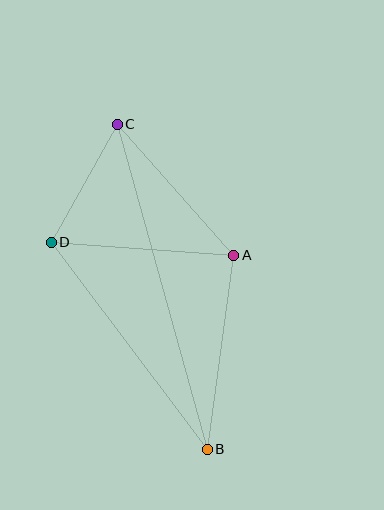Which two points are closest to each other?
Points C and D are closest to each other.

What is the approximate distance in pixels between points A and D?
The distance between A and D is approximately 183 pixels.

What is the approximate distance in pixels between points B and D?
The distance between B and D is approximately 259 pixels.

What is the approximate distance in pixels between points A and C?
The distance between A and C is approximately 176 pixels.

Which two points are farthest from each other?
Points B and C are farthest from each other.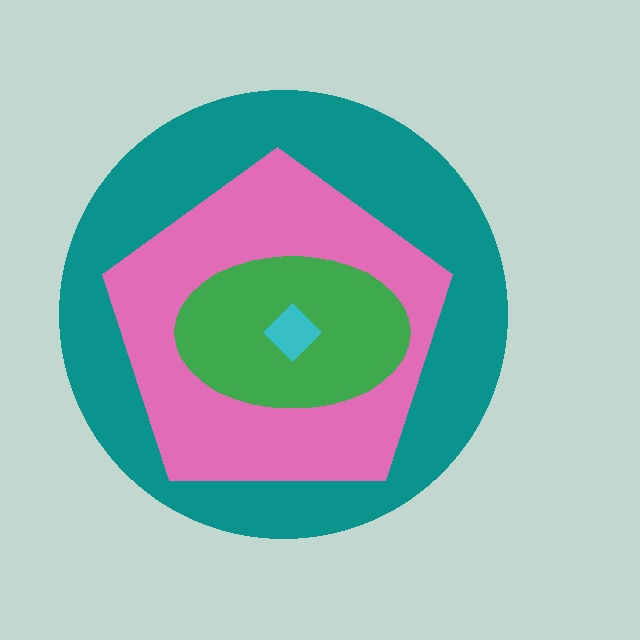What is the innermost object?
The cyan diamond.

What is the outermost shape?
The teal circle.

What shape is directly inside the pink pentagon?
The green ellipse.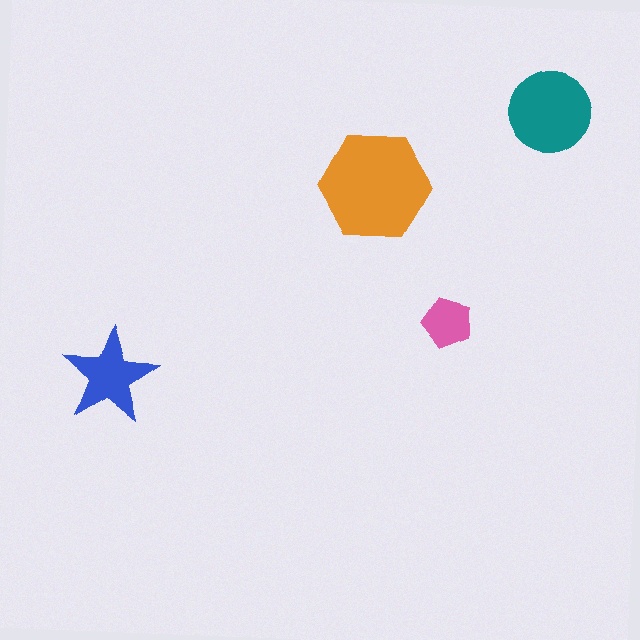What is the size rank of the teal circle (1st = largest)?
2nd.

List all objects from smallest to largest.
The pink pentagon, the blue star, the teal circle, the orange hexagon.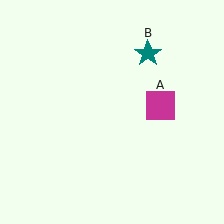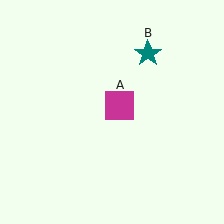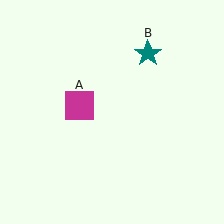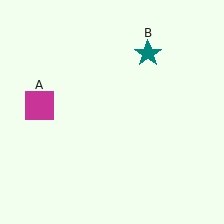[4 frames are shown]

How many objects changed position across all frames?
1 object changed position: magenta square (object A).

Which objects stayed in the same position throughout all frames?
Teal star (object B) remained stationary.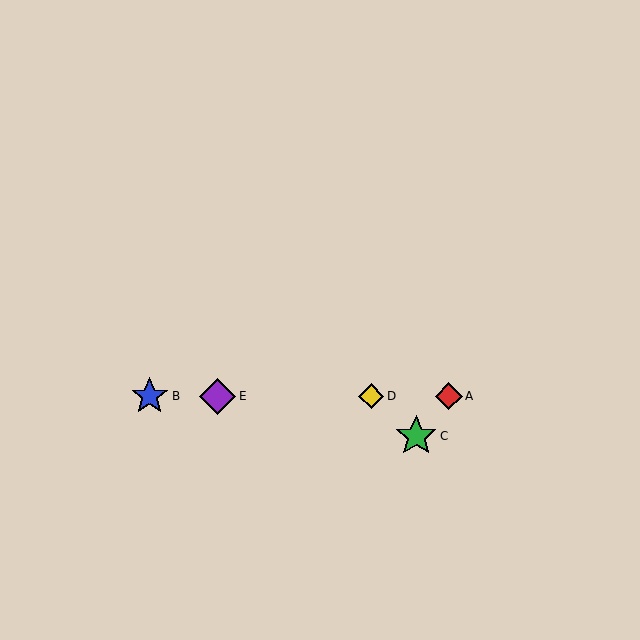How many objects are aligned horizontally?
4 objects (A, B, D, E) are aligned horizontally.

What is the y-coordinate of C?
Object C is at y≈436.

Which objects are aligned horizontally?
Objects A, B, D, E are aligned horizontally.